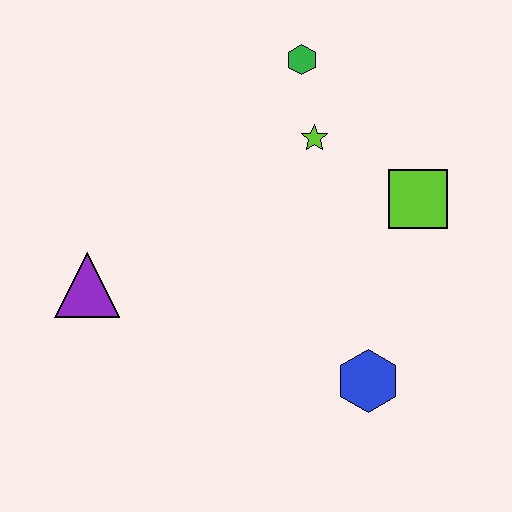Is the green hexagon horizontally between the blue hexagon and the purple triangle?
Yes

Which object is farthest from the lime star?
The purple triangle is farthest from the lime star.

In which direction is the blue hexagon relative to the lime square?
The blue hexagon is below the lime square.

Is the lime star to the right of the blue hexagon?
No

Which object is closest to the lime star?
The green hexagon is closest to the lime star.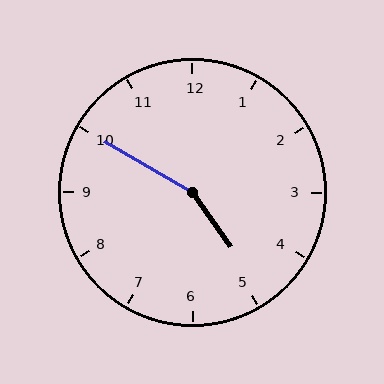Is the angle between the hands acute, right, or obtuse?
It is obtuse.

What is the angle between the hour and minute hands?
Approximately 155 degrees.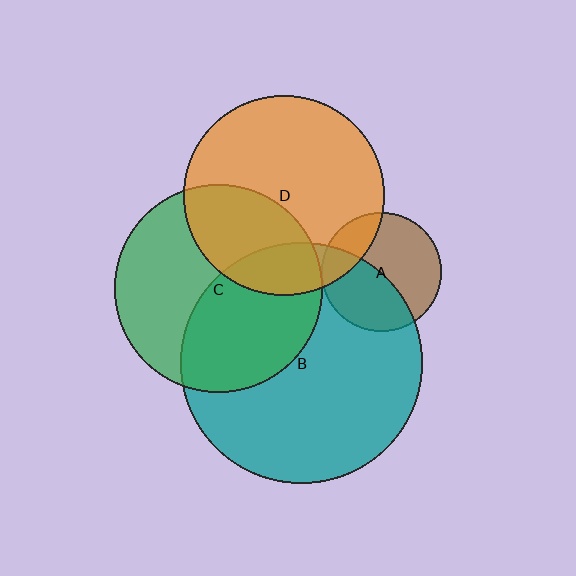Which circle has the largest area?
Circle B (teal).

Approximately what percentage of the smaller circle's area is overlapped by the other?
Approximately 20%.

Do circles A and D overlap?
Yes.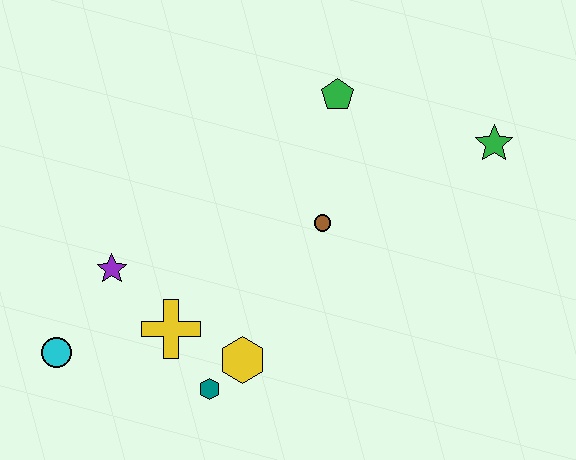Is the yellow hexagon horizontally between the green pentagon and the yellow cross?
Yes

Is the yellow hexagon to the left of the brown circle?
Yes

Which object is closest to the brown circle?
The green pentagon is closest to the brown circle.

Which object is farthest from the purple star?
The green star is farthest from the purple star.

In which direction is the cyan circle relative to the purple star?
The cyan circle is below the purple star.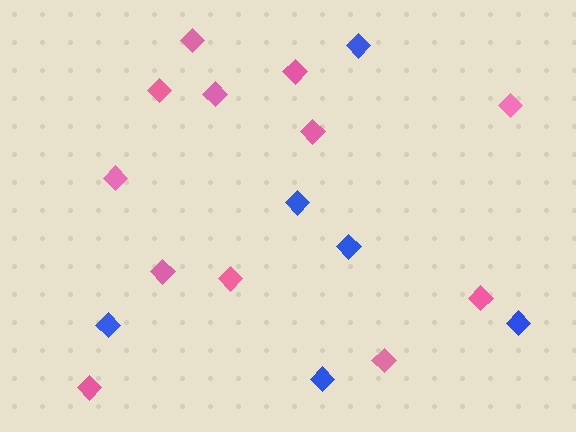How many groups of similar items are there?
There are 2 groups: one group of blue diamonds (6) and one group of pink diamonds (12).